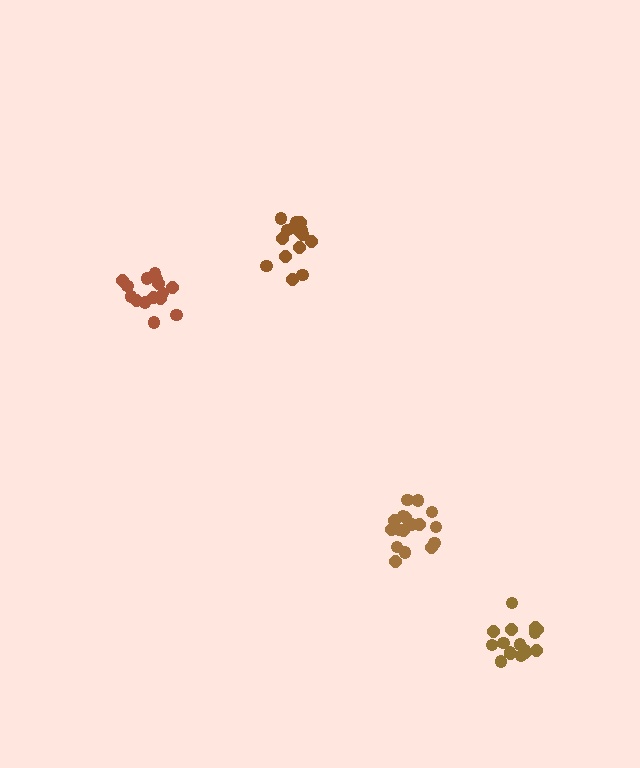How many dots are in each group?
Group 1: 17 dots, Group 2: 15 dots, Group 3: 16 dots, Group 4: 16 dots (64 total).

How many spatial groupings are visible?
There are 4 spatial groupings.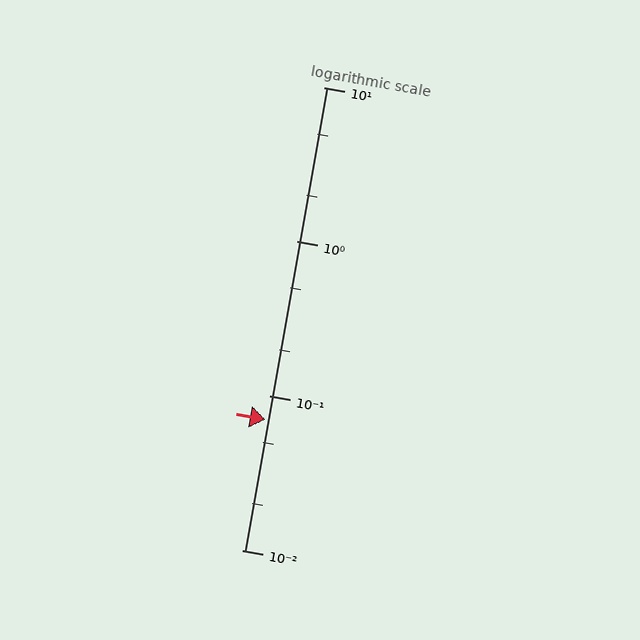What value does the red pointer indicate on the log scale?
The pointer indicates approximately 0.07.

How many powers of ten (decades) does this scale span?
The scale spans 3 decades, from 0.01 to 10.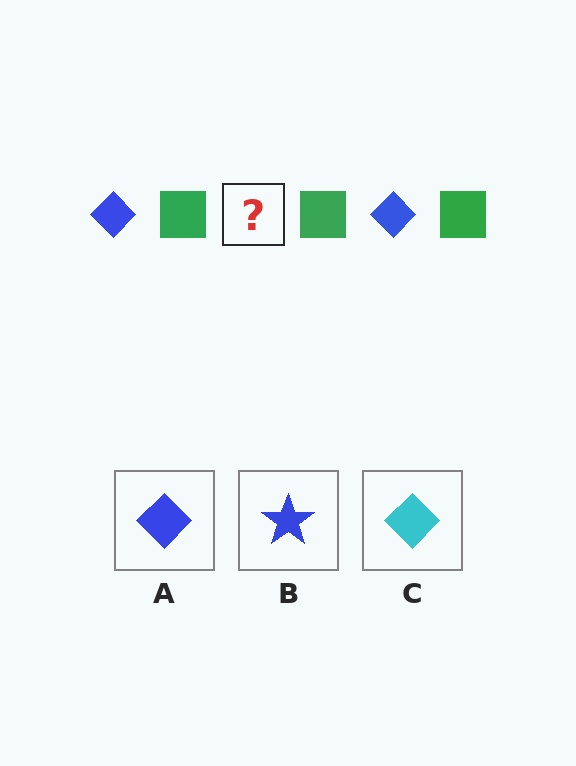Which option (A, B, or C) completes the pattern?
A.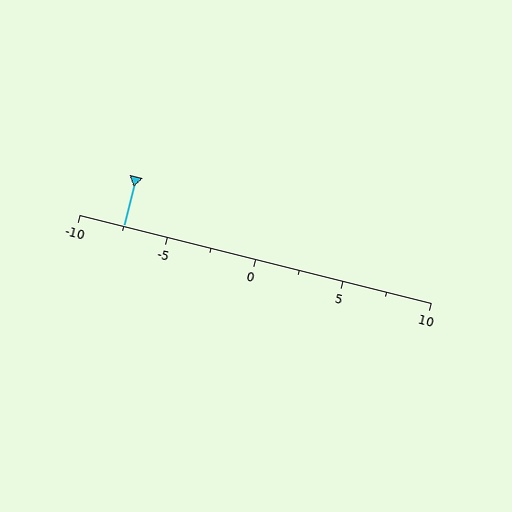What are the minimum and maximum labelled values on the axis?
The axis runs from -10 to 10.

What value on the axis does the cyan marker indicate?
The marker indicates approximately -7.5.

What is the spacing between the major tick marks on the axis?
The major ticks are spaced 5 apart.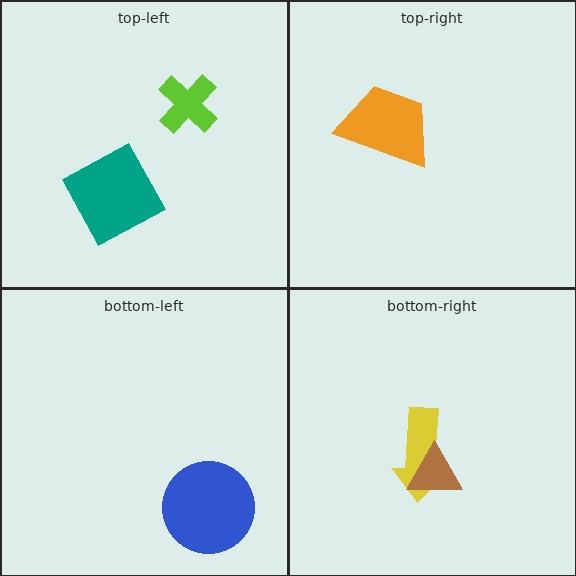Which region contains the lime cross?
The top-left region.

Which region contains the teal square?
The top-left region.